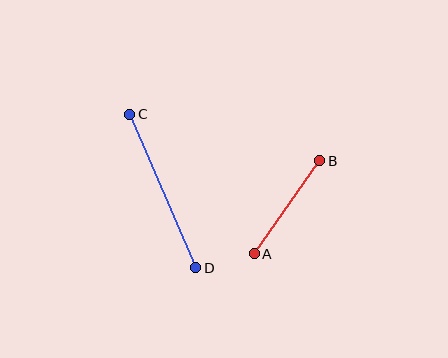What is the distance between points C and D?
The distance is approximately 167 pixels.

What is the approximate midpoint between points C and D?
The midpoint is at approximately (163, 191) pixels.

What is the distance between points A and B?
The distance is approximately 114 pixels.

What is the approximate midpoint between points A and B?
The midpoint is at approximately (287, 207) pixels.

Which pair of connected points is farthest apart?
Points C and D are farthest apart.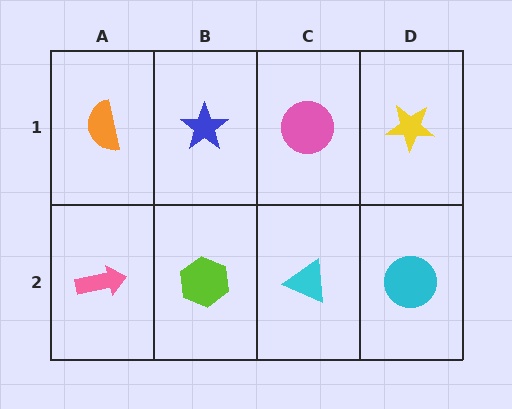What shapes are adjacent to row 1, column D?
A cyan circle (row 2, column D), a pink circle (row 1, column C).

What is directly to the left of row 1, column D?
A pink circle.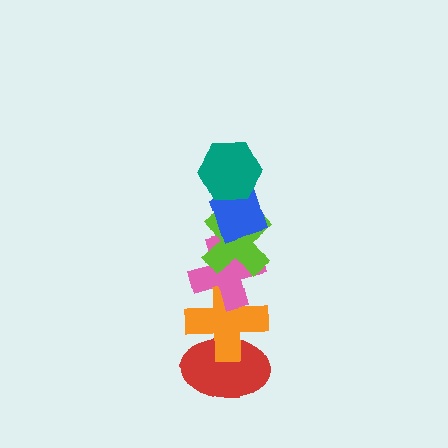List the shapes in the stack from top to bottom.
From top to bottom: the teal hexagon, the blue diamond, the lime cross, the pink cross, the orange cross, the red ellipse.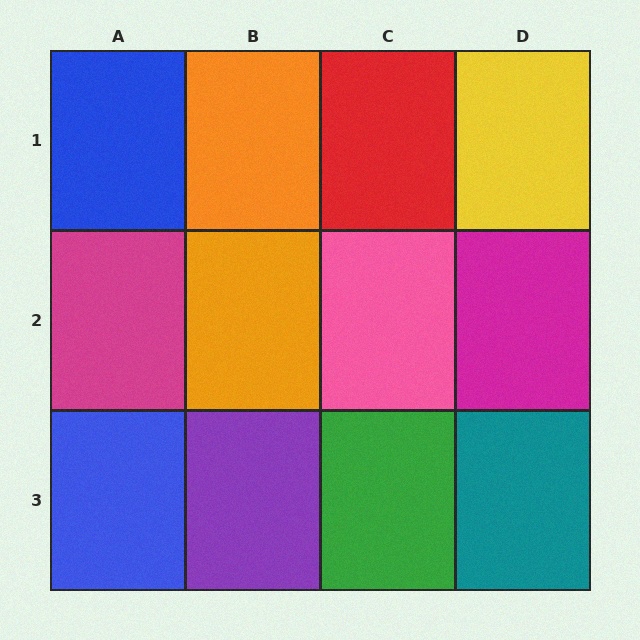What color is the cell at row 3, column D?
Teal.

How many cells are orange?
2 cells are orange.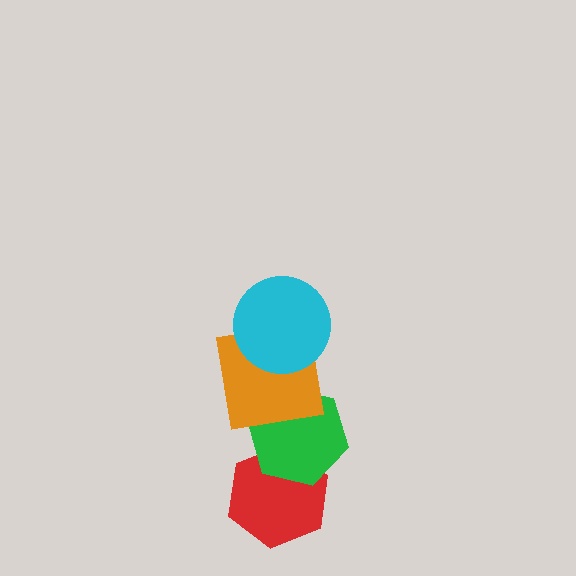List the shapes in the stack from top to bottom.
From top to bottom: the cyan circle, the orange square, the green hexagon, the red hexagon.